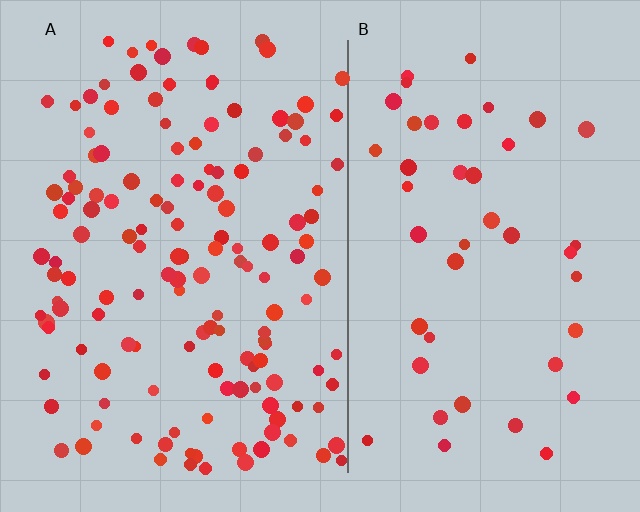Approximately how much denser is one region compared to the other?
Approximately 3.2× — region A over region B.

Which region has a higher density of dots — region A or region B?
A (the left).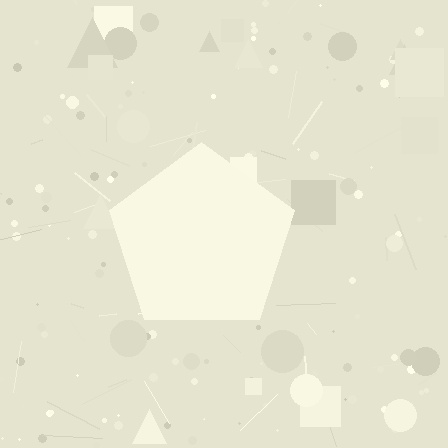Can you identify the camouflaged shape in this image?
The camouflaged shape is a pentagon.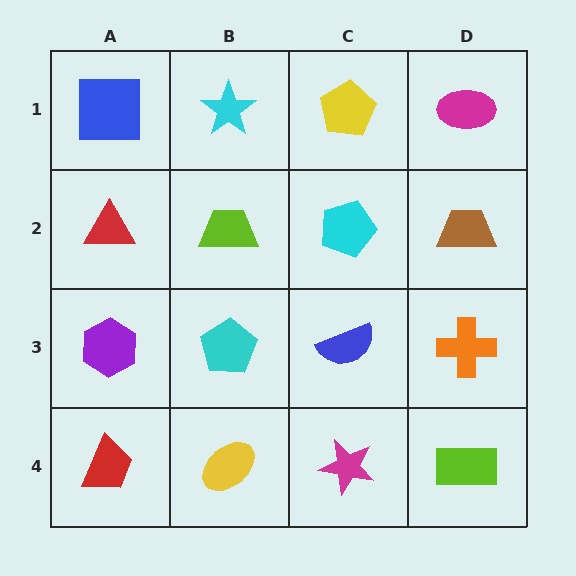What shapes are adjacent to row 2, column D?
A magenta ellipse (row 1, column D), an orange cross (row 3, column D), a cyan pentagon (row 2, column C).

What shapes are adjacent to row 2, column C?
A yellow pentagon (row 1, column C), a blue semicircle (row 3, column C), a lime trapezoid (row 2, column B), a brown trapezoid (row 2, column D).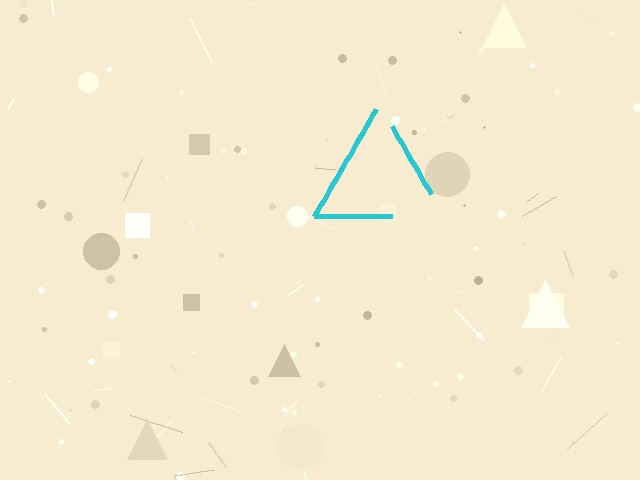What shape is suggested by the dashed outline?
The dashed outline suggests a triangle.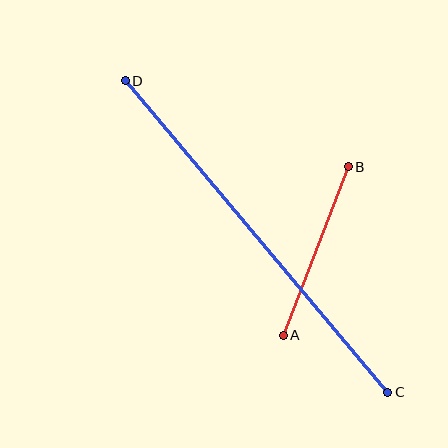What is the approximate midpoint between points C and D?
The midpoint is at approximately (256, 237) pixels.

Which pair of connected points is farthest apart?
Points C and D are farthest apart.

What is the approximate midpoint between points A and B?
The midpoint is at approximately (316, 251) pixels.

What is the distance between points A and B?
The distance is approximately 181 pixels.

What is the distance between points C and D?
The distance is approximately 408 pixels.